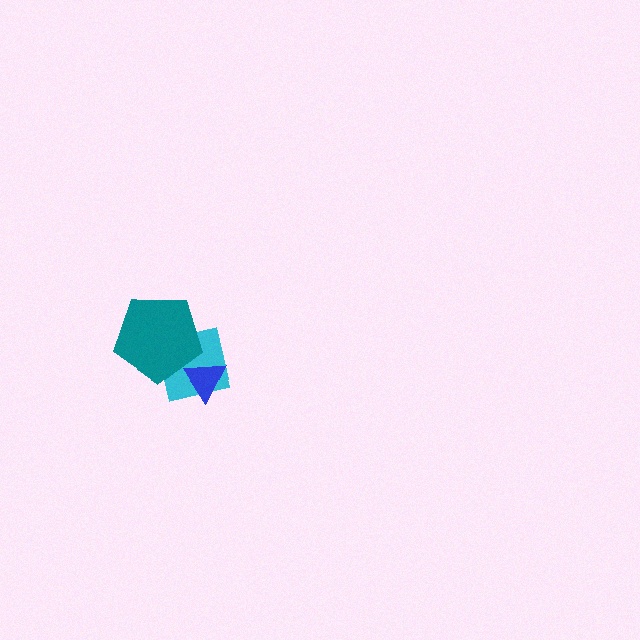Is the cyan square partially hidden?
Yes, it is partially covered by another shape.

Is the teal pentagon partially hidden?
No, no other shape covers it.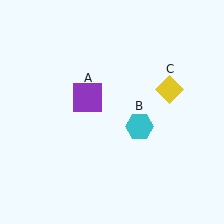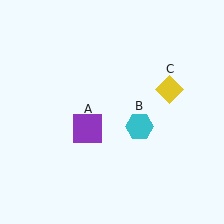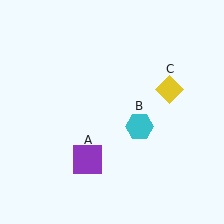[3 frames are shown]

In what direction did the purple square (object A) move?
The purple square (object A) moved down.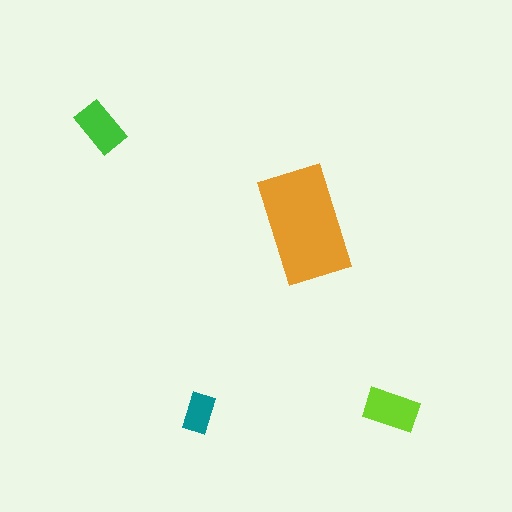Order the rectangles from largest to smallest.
the orange one, the lime one, the green one, the teal one.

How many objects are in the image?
There are 4 objects in the image.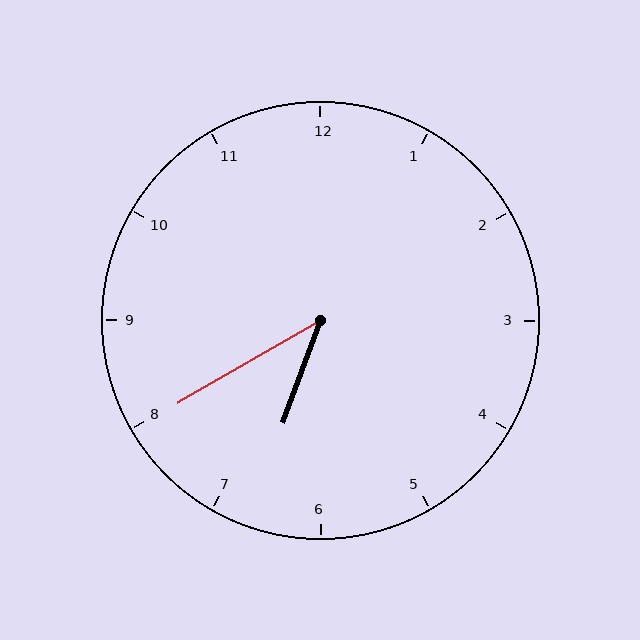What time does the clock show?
6:40.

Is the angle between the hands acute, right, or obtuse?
It is acute.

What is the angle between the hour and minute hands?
Approximately 40 degrees.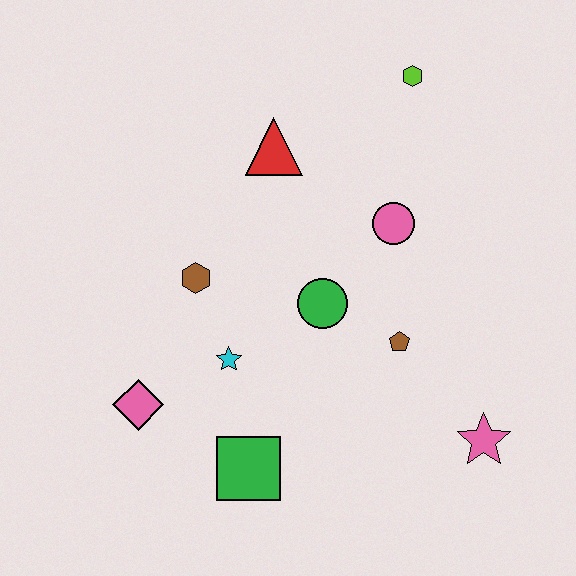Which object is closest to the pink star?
The brown pentagon is closest to the pink star.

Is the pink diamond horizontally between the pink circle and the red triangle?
No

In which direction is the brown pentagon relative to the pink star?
The brown pentagon is above the pink star.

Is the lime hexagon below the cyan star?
No